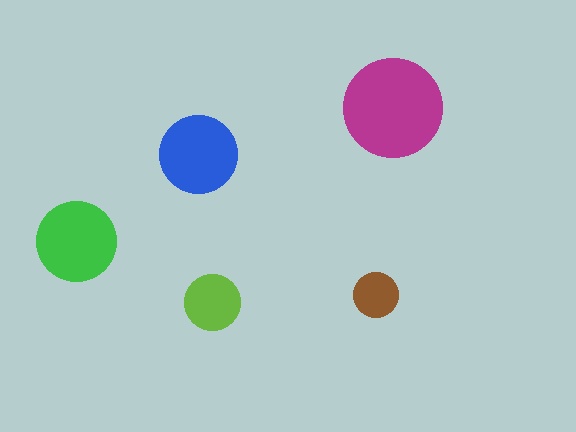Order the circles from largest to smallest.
the magenta one, the green one, the blue one, the lime one, the brown one.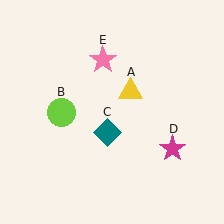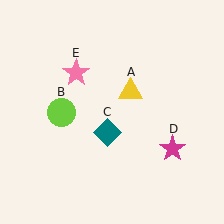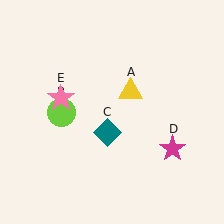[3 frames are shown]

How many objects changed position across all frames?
1 object changed position: pink star (object E).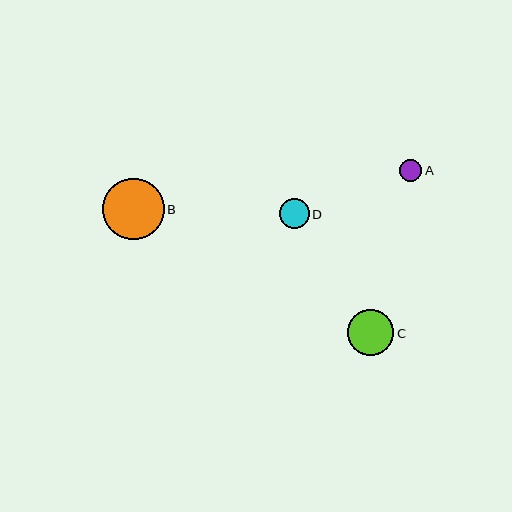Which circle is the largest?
Circle B is the largest with a size of approximately 62 pixels.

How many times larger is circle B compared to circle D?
Circle B is approximately 2.1 times the size of circle D.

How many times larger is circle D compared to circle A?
Circle D is approximately 1.3 times the size of circle A.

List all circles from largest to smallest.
From largest to smallest: B, C, D, A.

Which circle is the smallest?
Circle A is the smallest with a size of approximately 23 pixels.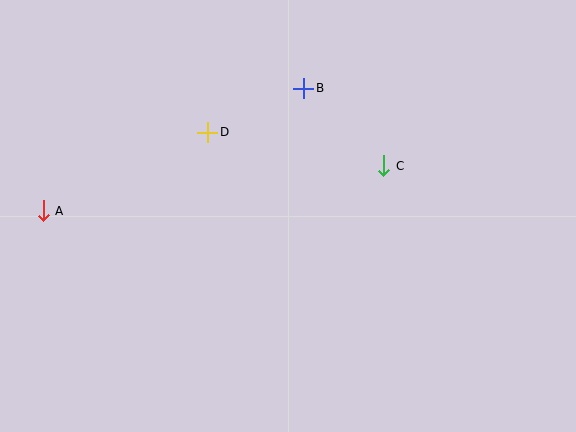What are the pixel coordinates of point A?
Point A is at (43, 211).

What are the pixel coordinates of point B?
Point B is at (304, 88).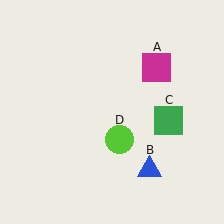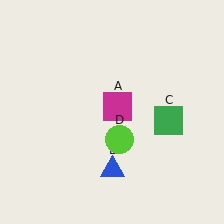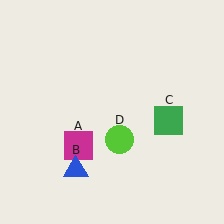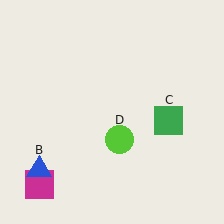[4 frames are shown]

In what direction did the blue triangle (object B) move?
The blue triangle (object B) moved left.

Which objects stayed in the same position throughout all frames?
Green square (object C) and lime circle (object D) remained stationary.